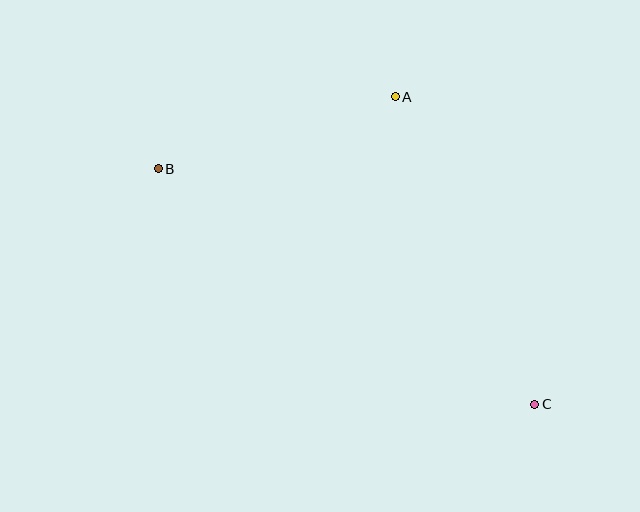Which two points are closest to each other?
Points A and B are closest to each other.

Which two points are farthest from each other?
Points B and C are farthest from each other.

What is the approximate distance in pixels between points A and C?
The distance between A and C is approximately 338 pixels.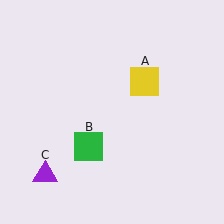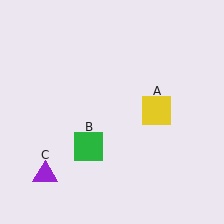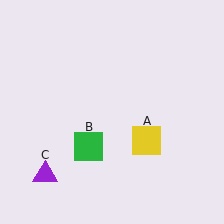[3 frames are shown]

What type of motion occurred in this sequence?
The yellow square (object A) rotated clockwise around the center of the scene.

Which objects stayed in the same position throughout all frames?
Green square (object B) and purple triangle (object C) remained stationary.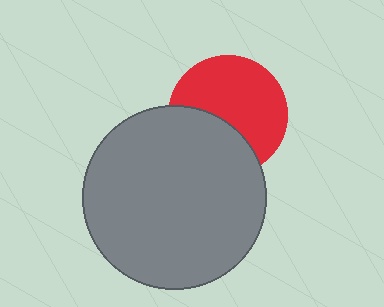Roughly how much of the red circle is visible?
About half of it is visible (roughly 63%).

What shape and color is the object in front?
The object in front is a gray circle.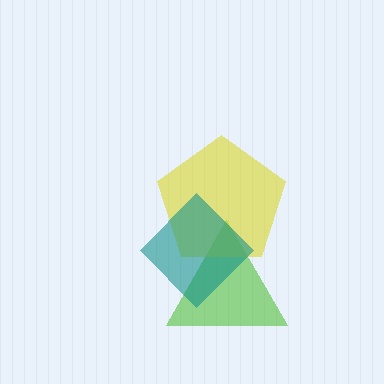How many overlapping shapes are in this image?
There are 3 overlapping shapes in the image.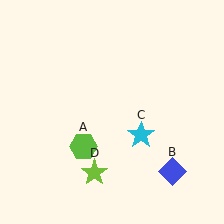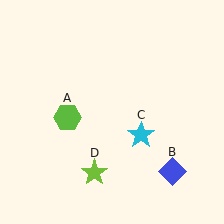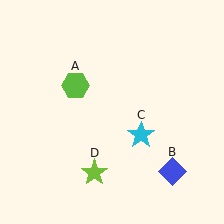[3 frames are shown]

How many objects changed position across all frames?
1 object changed position: lime hexagon (object A).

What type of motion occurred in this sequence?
The lime hexagon (object A) rotated clockwise around the center of the scene.